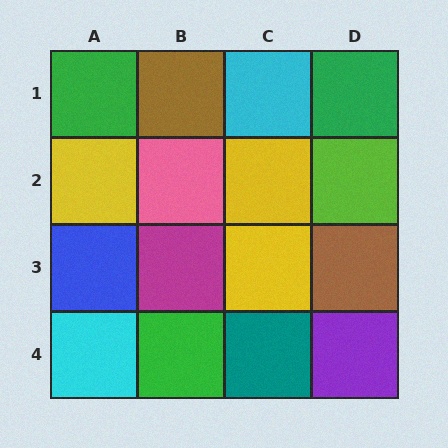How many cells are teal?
1 cell is teal.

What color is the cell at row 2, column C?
Yellow.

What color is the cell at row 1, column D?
Green.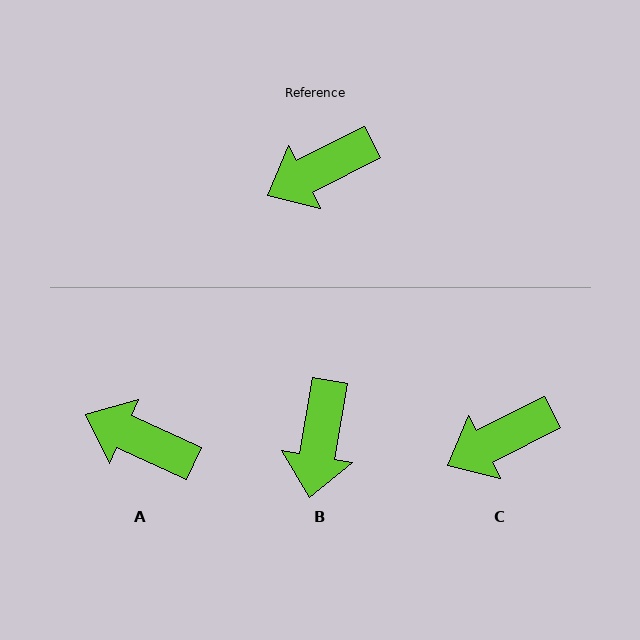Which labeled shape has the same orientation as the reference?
C.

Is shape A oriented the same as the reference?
No, it is off by about 51 degrees.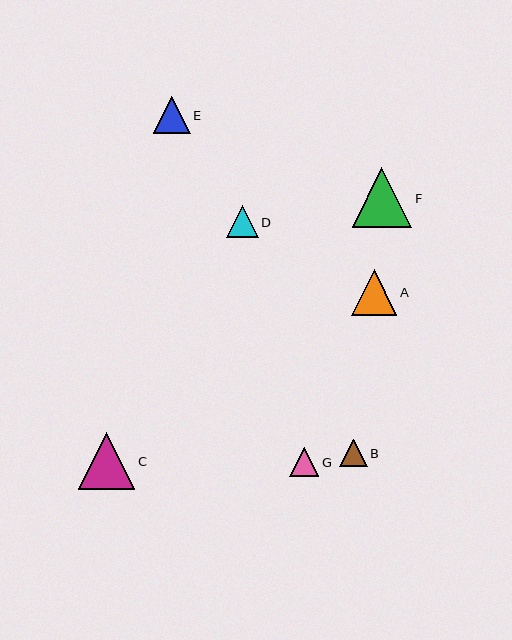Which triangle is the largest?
Triangle F is the largest with a size of approximately 60 pixels.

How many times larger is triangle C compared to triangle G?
Triangle C is approximately 1.9 times the size of triangle G.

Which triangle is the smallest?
Triangle B is the smallest with a size of approximately 28 pixels.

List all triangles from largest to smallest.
From largest to smallest: F, C, A, E, D, G, B.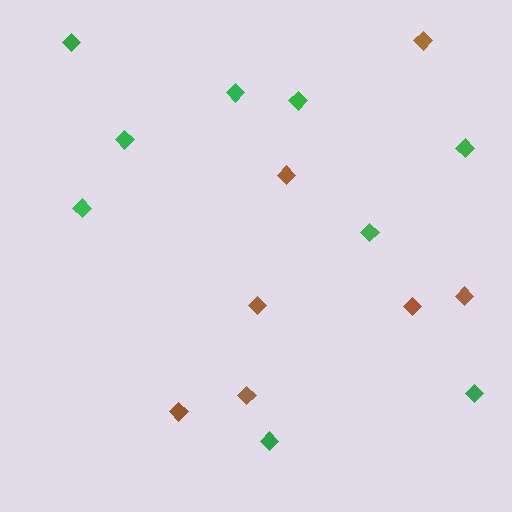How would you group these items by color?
There are 2 groups: one group of green diamonds (9) and one group of brown diamonds (7).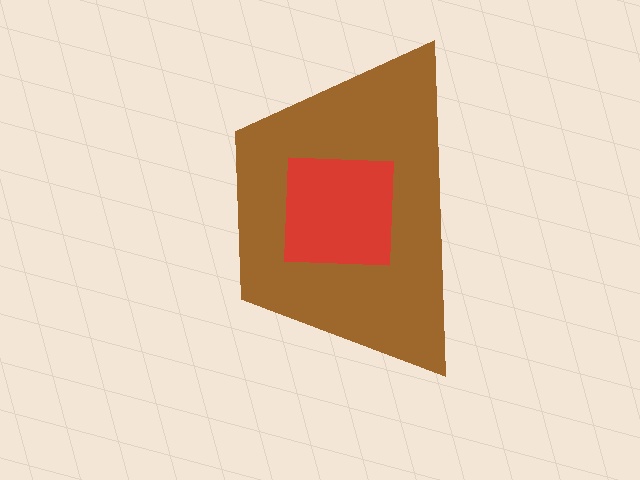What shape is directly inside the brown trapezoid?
The red square.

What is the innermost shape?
The red square.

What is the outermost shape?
The brown trapezoid.